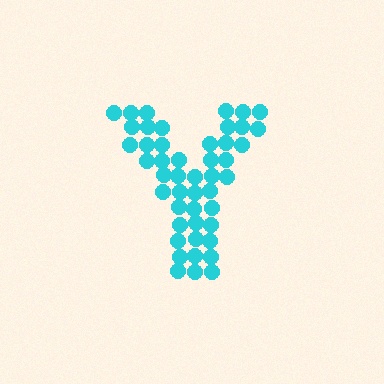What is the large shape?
The large shape is the letter Y.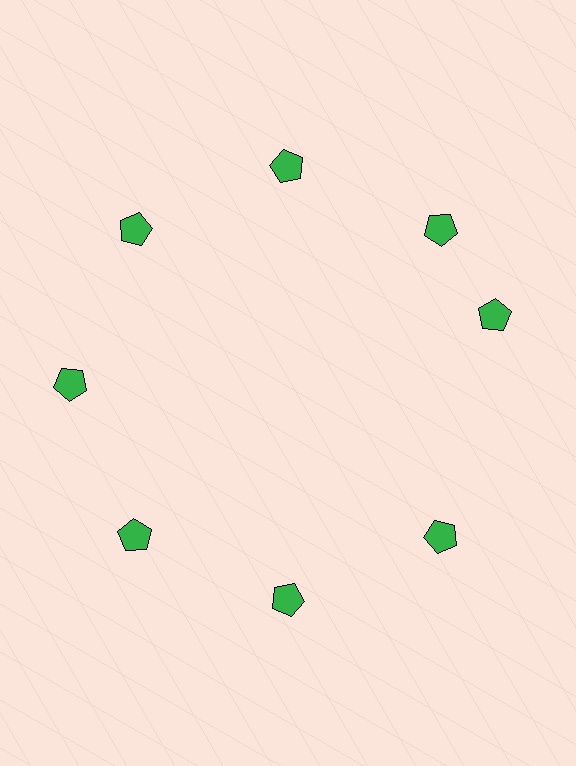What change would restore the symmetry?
The symmetry would be restored by rotating it back into even spacing with its neighbors so that all 8 pentagons sit at equal angles and equal distance from the center.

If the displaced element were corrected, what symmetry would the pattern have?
It would have 8-fold rotational symmetry — the pattern would map onto itself every 45 degrees.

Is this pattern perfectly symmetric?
No. The 8 green pentagons are arranged in a ring, but one element near the 3 o'clock position is rotated out of alignment along the ring, breaking the 8-fold rotational symmetry.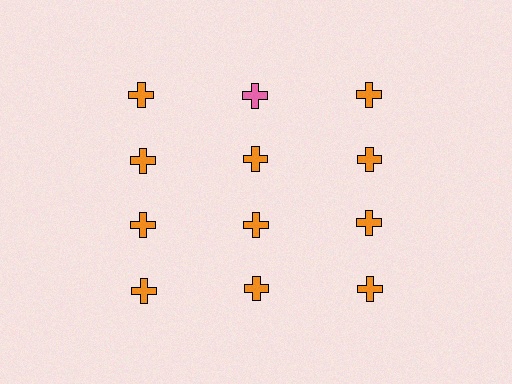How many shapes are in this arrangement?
There are 12 shapes arranged in a grid pattern.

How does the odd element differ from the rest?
It has a different color: pink instead of orange.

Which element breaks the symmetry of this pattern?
The pink cross in the top row, second from left column breaks the symmetry. All other shapes are orange crosses.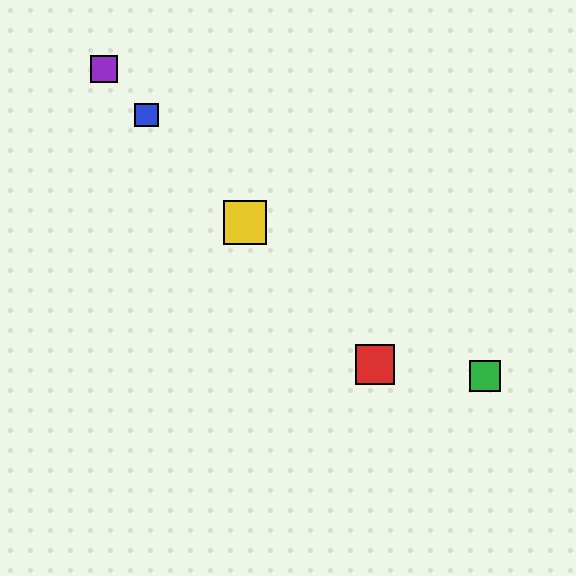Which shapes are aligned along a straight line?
The red square, the blue square, the yellow square, the purple square are aligned along a straight line.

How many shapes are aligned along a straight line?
4 shapes (the red square, the blue square, the yellow square, the purple square) are aligned along a straight line.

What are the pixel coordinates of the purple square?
The purple square is at (104, 69).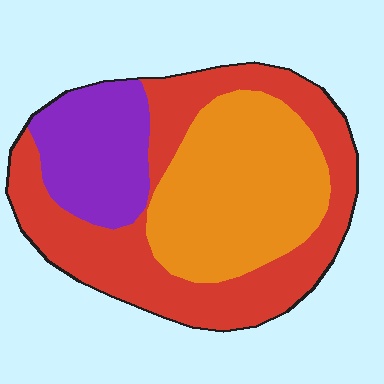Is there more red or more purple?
Red.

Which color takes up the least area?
Purple, at roughly 20%.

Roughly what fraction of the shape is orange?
Orange covers 36% of the shape.